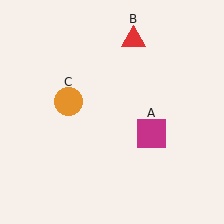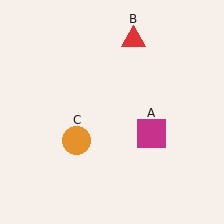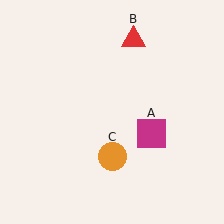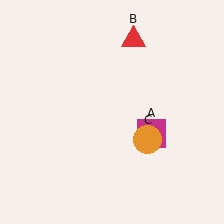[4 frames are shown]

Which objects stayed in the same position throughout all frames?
Magenta square (object A) and red triangle (object B) remained stationary.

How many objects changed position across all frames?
1 object changed position: orange circle (object C).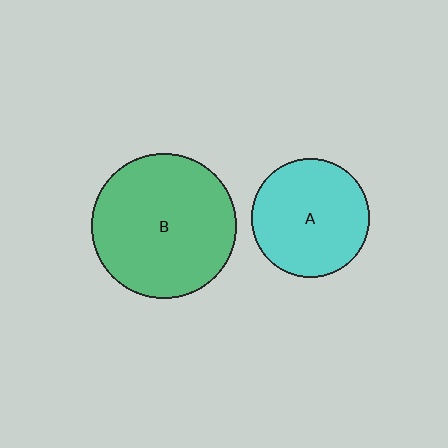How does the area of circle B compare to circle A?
Approximately 1.5 times.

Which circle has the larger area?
Circle B (green).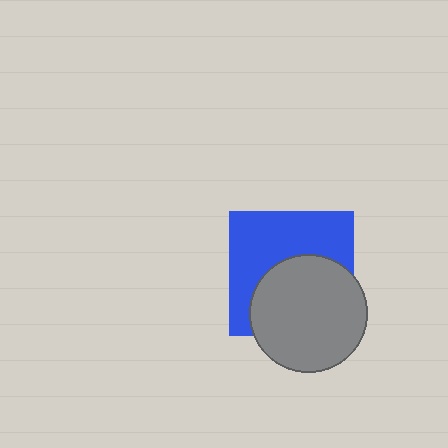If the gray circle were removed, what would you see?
You would see the complete blue square.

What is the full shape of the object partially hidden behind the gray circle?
The partially hidden object is a blue square.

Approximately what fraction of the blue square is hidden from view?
Roughly 48% of the blue square is hidden behind the gray circle.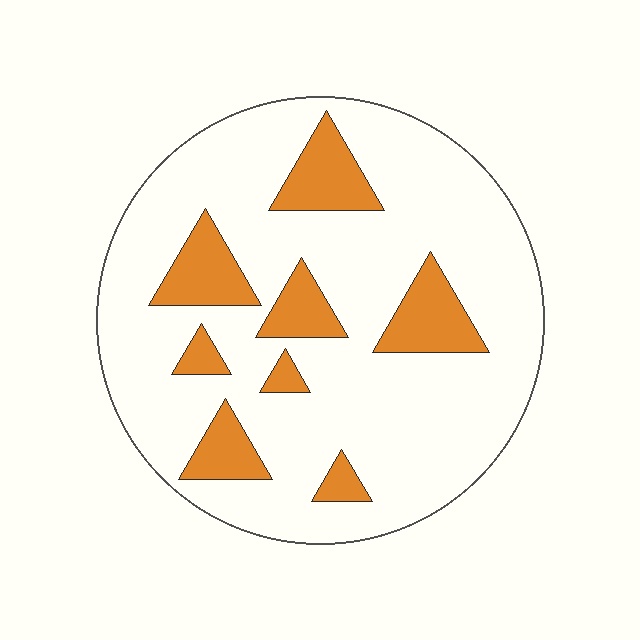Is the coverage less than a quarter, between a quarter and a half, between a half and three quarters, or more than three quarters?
Less than a quarter.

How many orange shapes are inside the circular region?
8.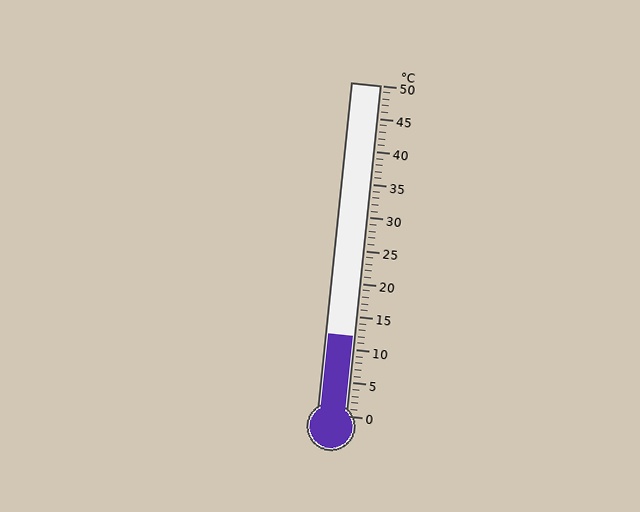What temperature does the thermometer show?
The thermometer shows approximately 12°C.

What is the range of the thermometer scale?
The thermometer scale ranges from 0°C to 50°C.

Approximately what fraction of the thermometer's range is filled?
The thermometer is filled to approximately 25% of its range.